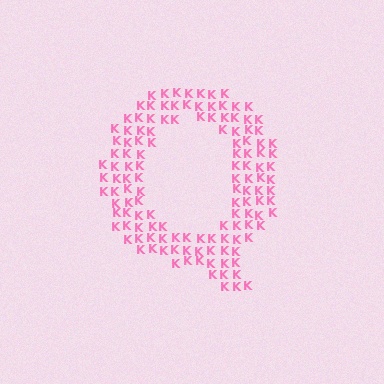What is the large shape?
The large shape is the letter Q.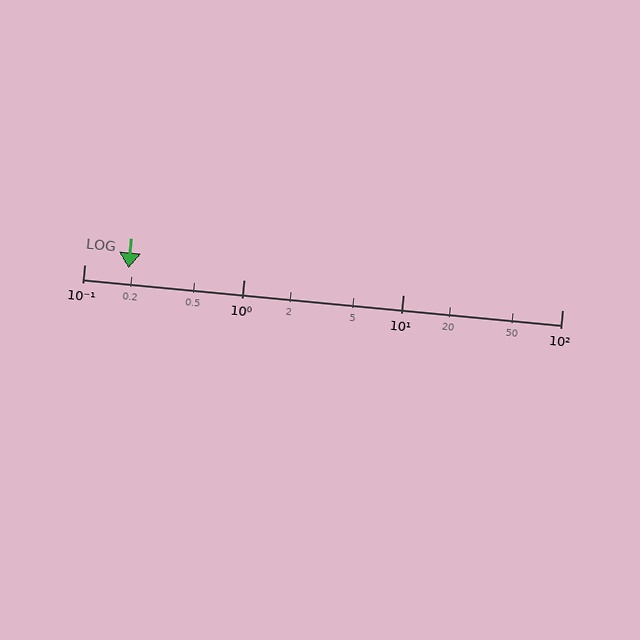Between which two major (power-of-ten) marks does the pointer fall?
The pointer is between 0.1 and 1.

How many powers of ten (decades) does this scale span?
The scale spans 3 decades, from 0.1 to 100.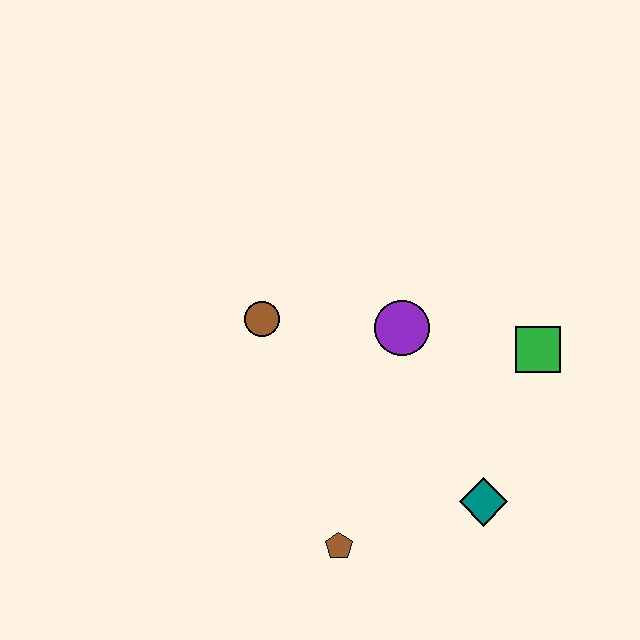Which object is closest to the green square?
The purple circle is closest to the green square.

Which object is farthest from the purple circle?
The brown pentagon is farthest from the purple circle.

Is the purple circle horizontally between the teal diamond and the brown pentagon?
Yes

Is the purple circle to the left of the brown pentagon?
No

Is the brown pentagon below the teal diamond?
Yes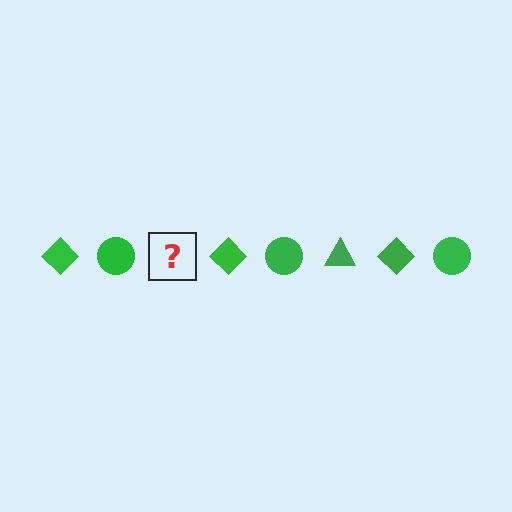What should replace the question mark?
The question mark should be replaced with a green triangle.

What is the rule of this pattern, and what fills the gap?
The rule is that the pattern cycles through diamond, circle, triangle shapes in green. The gap should be filled with a green triangle.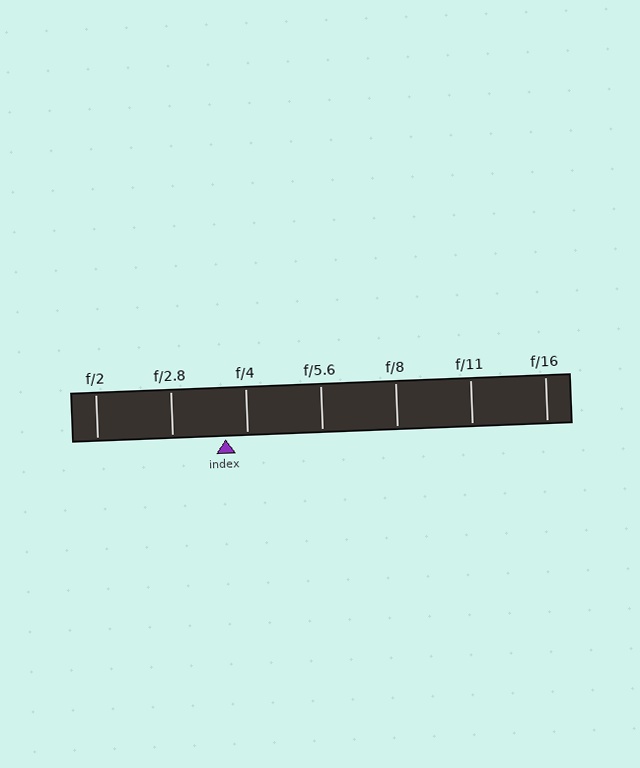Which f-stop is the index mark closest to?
The index mark is closest to f/4.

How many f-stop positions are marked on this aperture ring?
There are 7 f-stop positions marked.